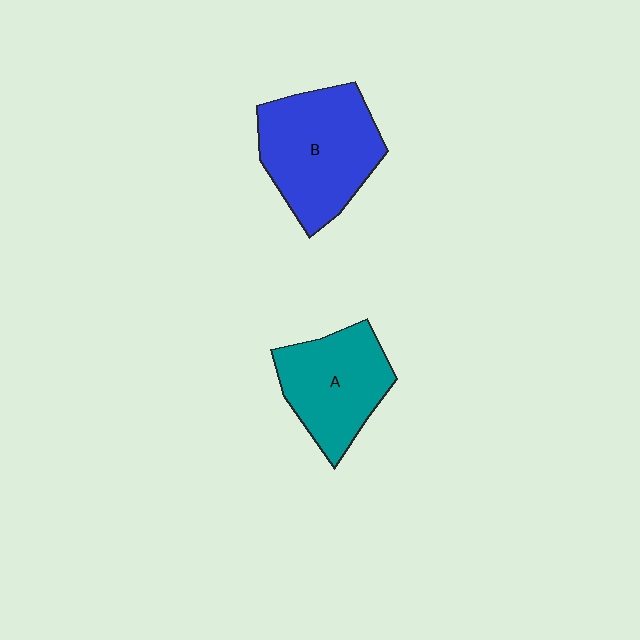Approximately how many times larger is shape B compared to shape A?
Approximately 1.2 times.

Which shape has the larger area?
Shape B (blue).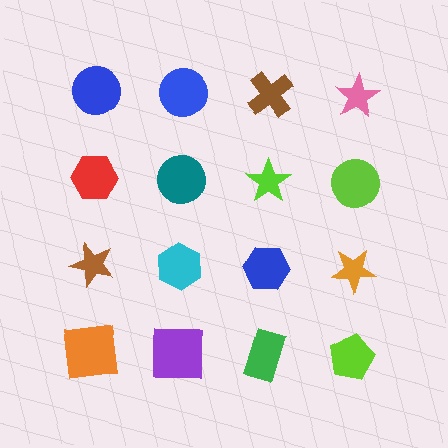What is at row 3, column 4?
An orange star.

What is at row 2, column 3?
A lime star.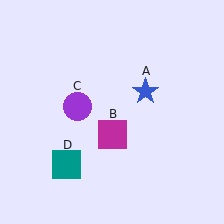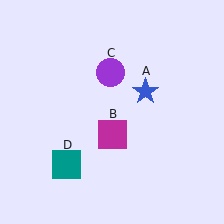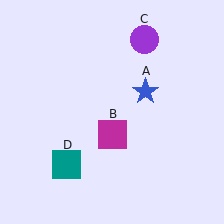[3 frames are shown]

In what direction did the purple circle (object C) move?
The purple circle (object C) moved up and to the right.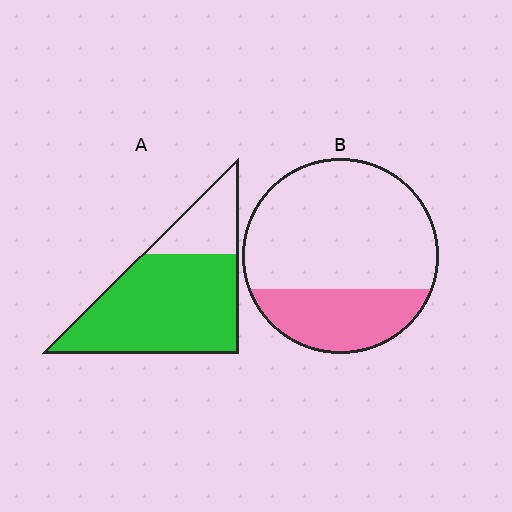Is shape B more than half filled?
No.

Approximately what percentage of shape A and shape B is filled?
A is approximately 75% and B is approximately 30%.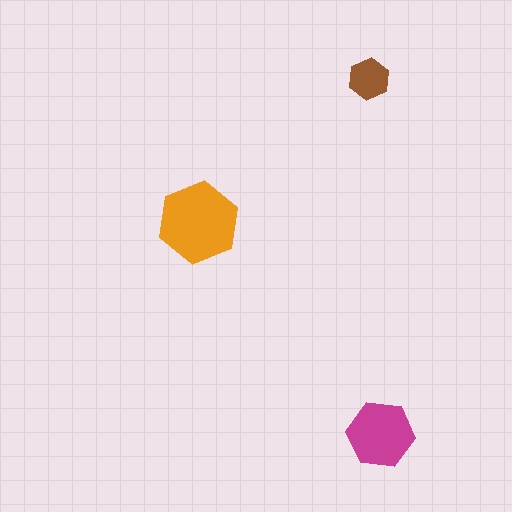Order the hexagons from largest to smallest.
the orange one, the magenta one, the brown one.